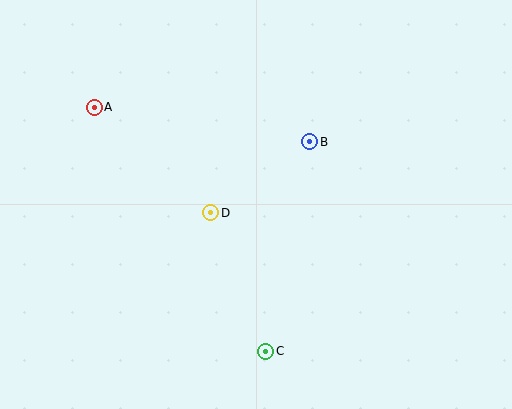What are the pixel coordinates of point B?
Point B is at (310, 142).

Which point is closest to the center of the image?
Point D at (211, 213) is closest to the center.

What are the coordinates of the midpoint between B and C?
The midpoint between B and C is at (288, 247).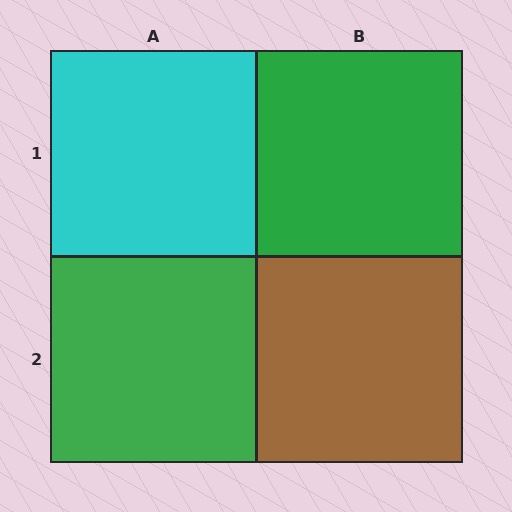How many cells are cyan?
1 cell is cyan.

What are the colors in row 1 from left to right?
Cyan, green.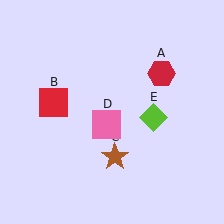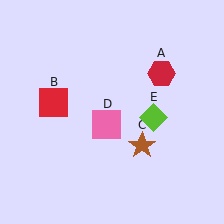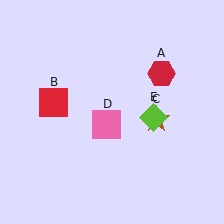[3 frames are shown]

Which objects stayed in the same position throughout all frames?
Red hexagon (object A) and red square (object B) and pink square (object D) and lime diamond (object E) remained stationary.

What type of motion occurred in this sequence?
The brown star (object C) rotated counterclockwise around the center of the scene.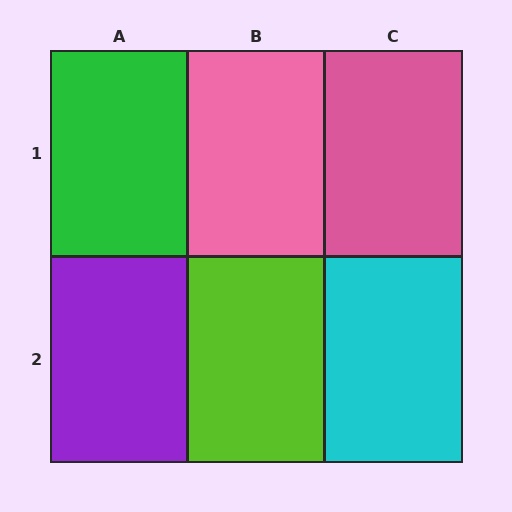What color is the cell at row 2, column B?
Lime.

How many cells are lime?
1 cell is lime.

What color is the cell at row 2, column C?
Cyan.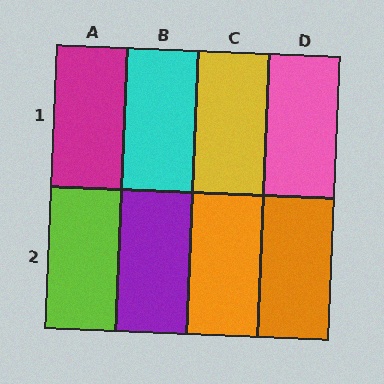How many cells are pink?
1 cell is pink.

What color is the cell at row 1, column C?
Yellow.